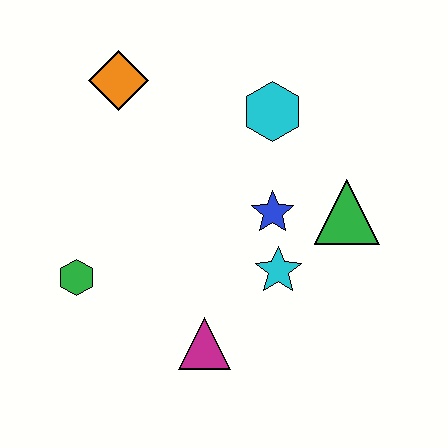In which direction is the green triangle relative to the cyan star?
The green triangle is to the right of the cyan star.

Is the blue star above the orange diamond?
No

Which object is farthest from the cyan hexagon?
The green hexagon is farthest from the cyan hexagon.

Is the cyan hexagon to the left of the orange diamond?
No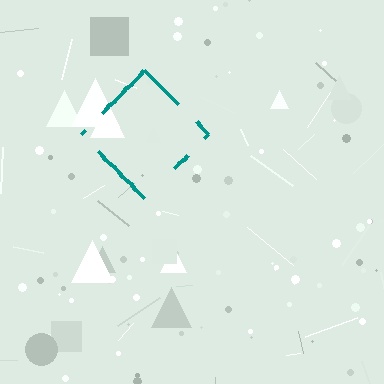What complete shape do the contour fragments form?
The contour fragments form a diamond.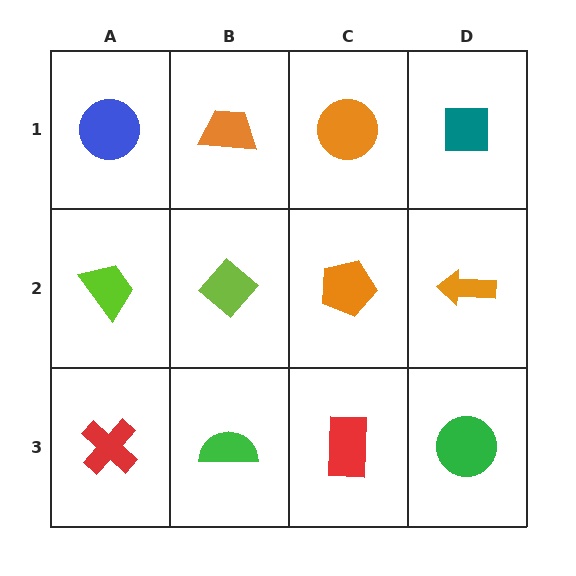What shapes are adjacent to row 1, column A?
A lime trapezoid (row 2, column A), an orange trapezoid (row 1, column B).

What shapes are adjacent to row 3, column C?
An orange pentagon (row 2, column C), a green semicircle (row 3, column B), a green circle (row 3, column D).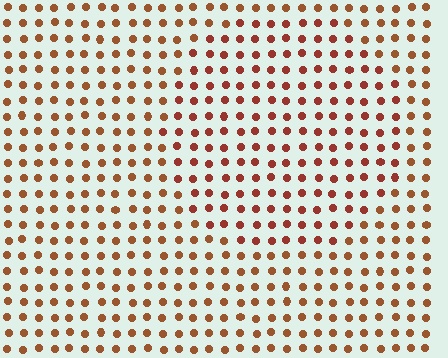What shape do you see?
I see a circle.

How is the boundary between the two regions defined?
The boundary is defined purely by a slight shift in hue (about 19 degrees). Spacing, size, and orientation are identical on both sides.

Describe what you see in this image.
The image is filled with small brown elements in a uniform arrangement. A circle-shaped region is visible where the elements are tinted to a slightly different hue, forming a subtle color boundary.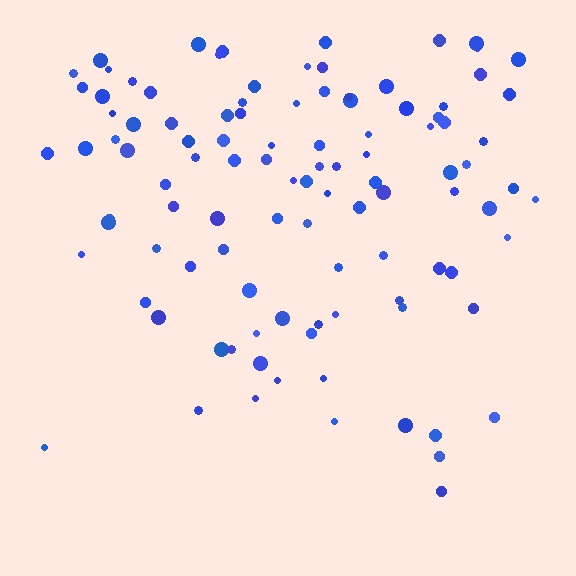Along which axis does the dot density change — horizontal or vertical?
Vertical.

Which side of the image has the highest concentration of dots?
The top.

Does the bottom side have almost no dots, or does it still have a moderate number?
Still a moderate number, just noticeably fewer than the top.